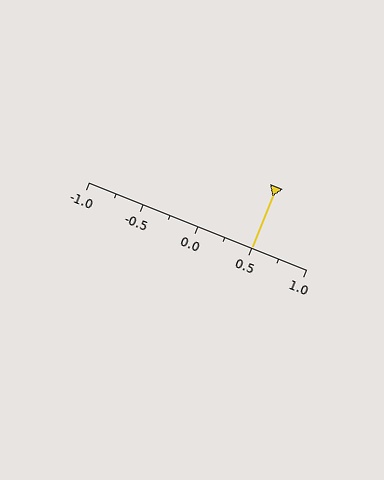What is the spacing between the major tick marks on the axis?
The major ticks are spaced 0.5 apart.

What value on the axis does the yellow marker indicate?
The marker indicates approximately 0.5.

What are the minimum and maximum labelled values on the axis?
The axis runs from -1.0 to 1.0.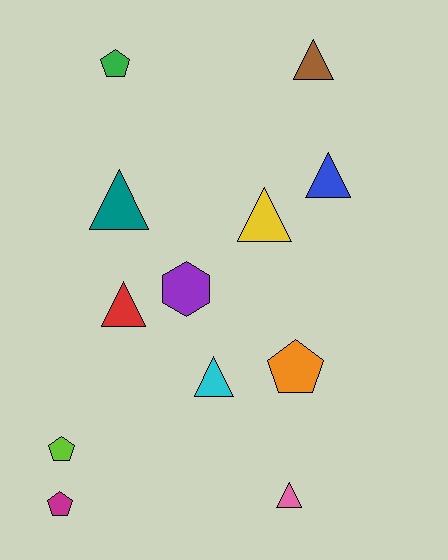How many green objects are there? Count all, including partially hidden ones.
There is 1 green object.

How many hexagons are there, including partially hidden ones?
There is 1 hexagon.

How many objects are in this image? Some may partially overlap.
There are 12 objects.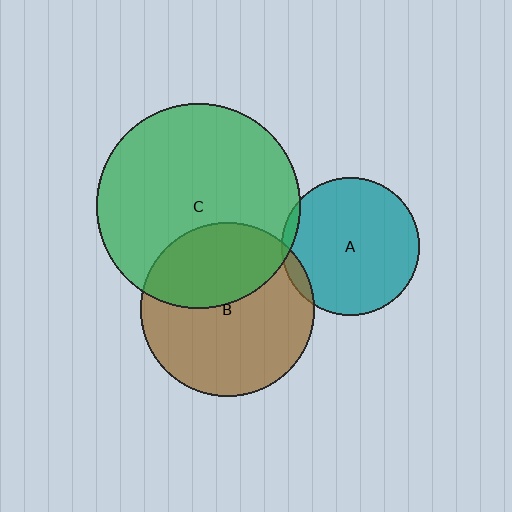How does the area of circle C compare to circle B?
Approximately 1.4 times.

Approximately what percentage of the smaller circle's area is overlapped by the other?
Approximately 5%.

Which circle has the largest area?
Circle C (green).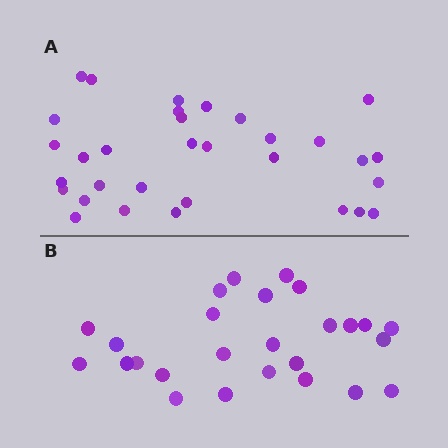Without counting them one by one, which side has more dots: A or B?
Region A (the top region) has more dots.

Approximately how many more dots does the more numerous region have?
Region A has about 6 more dots than region B.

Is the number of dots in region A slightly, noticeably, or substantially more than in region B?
Region A has only slightly more — the two regions are fairly close. The ratio is roughly 1.2 to 1.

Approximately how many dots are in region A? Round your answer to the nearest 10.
About 30 dots. (The exact count is 32, which rounds to 30.)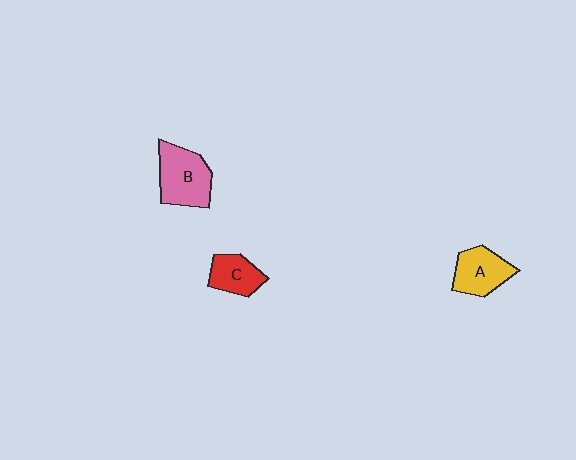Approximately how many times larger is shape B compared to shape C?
Approximately 1.6 times.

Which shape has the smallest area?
Shape C (red).